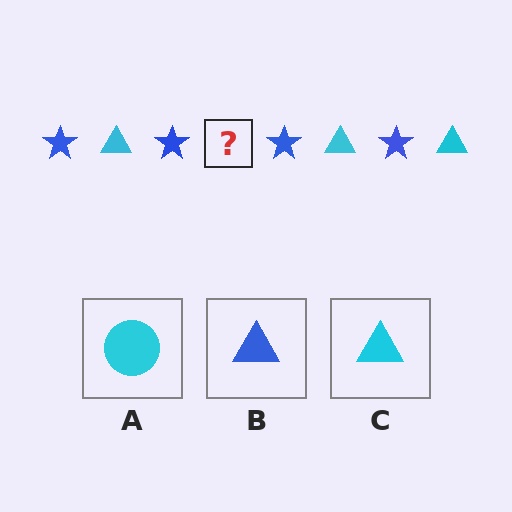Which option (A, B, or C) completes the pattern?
C.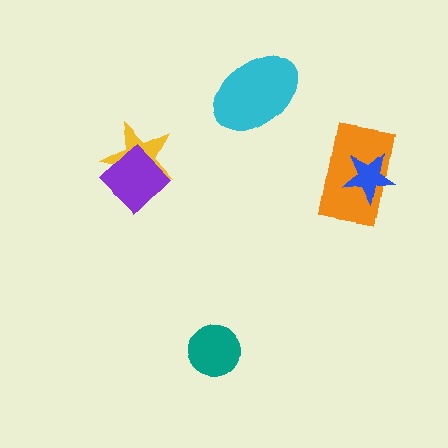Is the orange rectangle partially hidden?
Yes, it is partially covered by another shape.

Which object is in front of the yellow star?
The purple diamond is in front of the yellow star.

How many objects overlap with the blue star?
1 object overlaps with the blue star.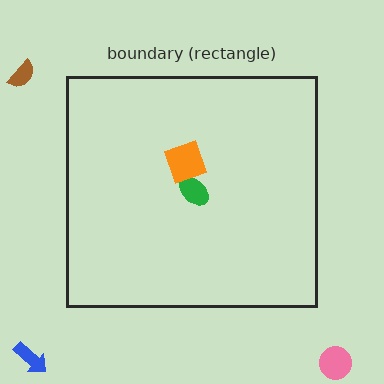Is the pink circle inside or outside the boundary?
Outside.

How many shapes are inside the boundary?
2 inside, 3 outside.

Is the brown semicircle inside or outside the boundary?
Outside.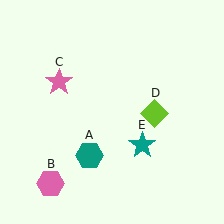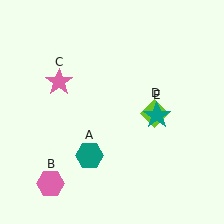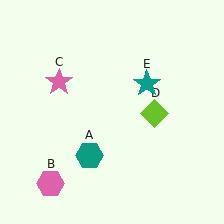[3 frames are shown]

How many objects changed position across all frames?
1 object changed position: teal star (object E).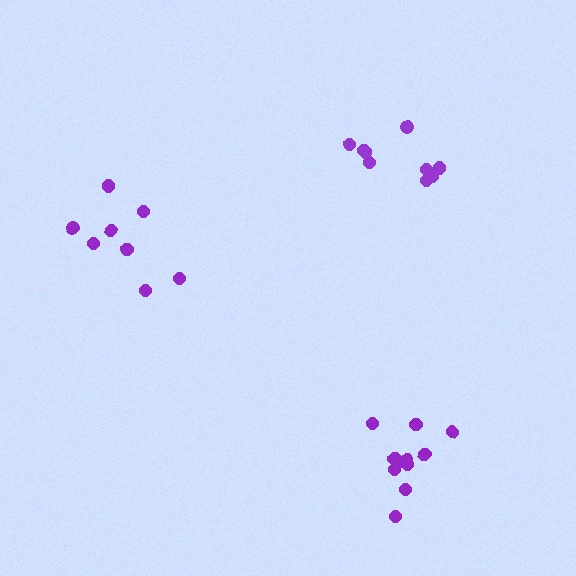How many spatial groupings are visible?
There are 3 spatial groupings.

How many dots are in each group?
Group 1: 9 dots, Group 2: 8 dots, Group 3: 11 dots (28 total).